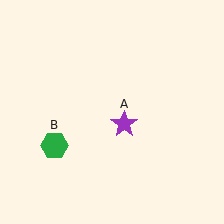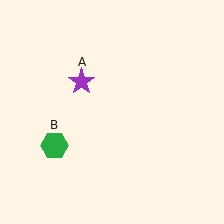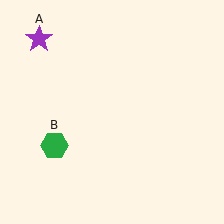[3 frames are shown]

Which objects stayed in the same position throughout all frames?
Green hexagon (object B) remained stationary.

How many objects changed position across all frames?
1 object changed position: purple star (object A).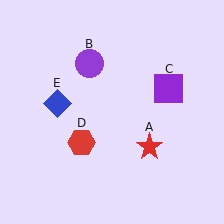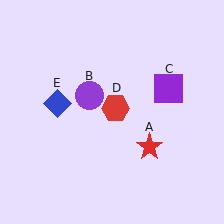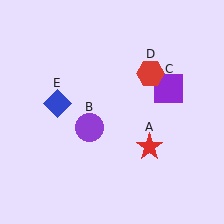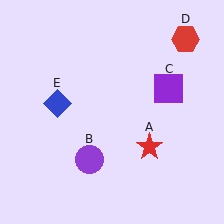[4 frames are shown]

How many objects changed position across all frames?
2 objects changed position: purple circle (object B), red hexagon (object D).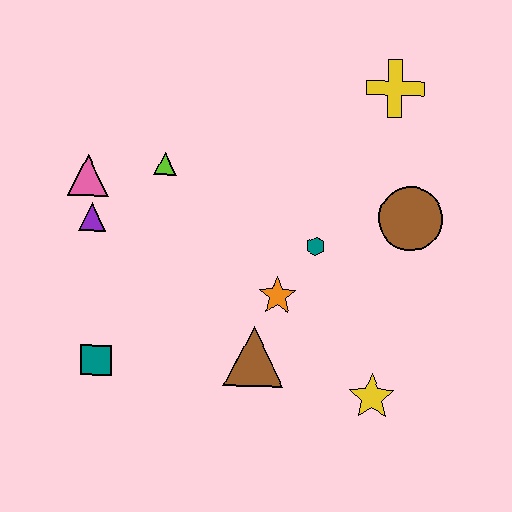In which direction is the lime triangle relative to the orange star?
The lime triangle is above the orange star.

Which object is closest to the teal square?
The purple triangle is closest to the teal square.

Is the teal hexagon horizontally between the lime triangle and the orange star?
No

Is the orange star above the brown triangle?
Yes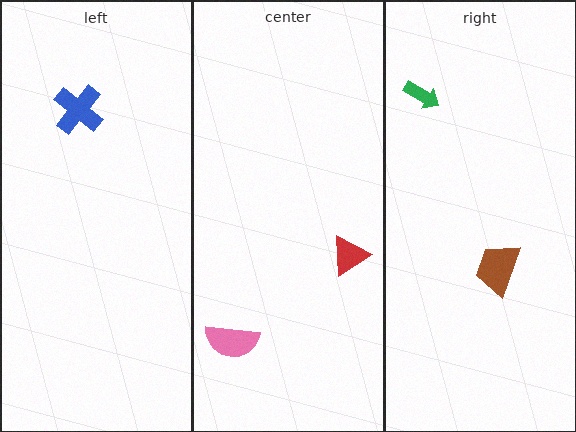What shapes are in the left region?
The blue cross.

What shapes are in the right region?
The green arrow, the brown trapezoid.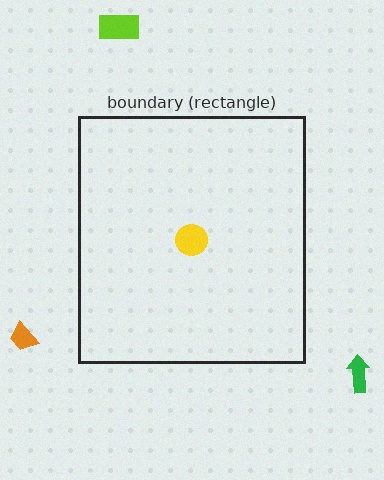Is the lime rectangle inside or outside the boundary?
Outside.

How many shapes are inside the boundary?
2 inside, 3 outside.